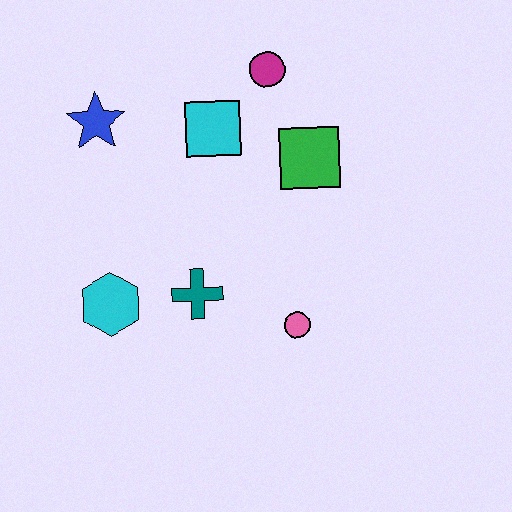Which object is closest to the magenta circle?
The cyan square is closest to the magenta circle.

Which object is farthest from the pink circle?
The blue star is farthest from the pink circle.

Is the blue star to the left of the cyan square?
Yes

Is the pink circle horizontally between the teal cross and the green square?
Yes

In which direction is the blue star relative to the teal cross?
The blue star is above the teal cross.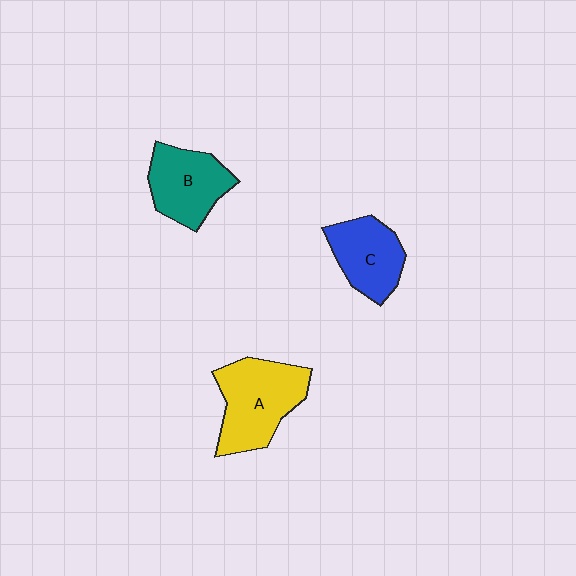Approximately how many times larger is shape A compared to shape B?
Approximately 1.3 times.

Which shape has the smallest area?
Shape C (blue).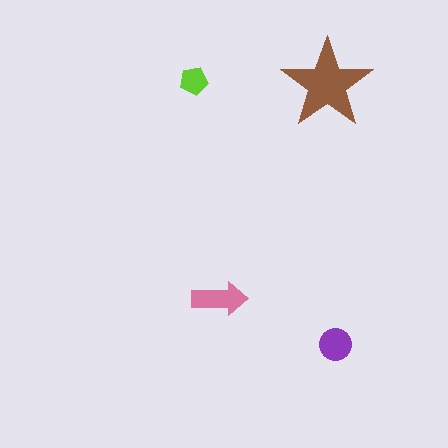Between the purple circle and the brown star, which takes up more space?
The brown star.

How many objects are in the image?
There are 4 objects in the image.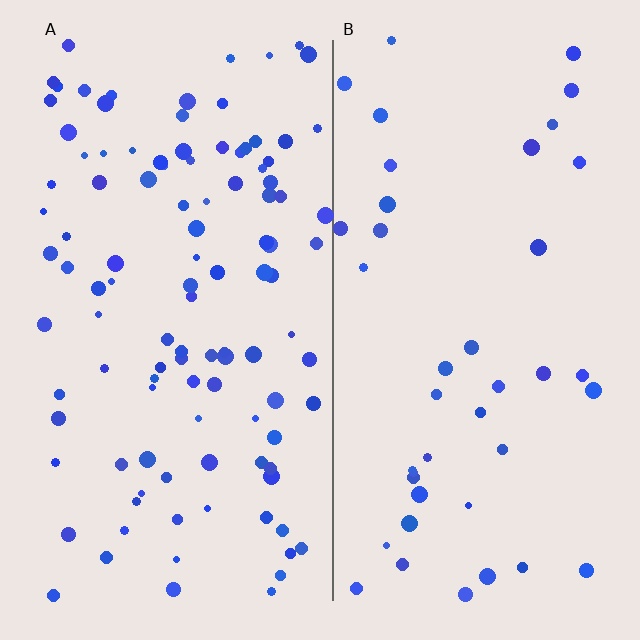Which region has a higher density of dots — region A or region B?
A (the left).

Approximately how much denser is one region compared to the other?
Approximately 2.5× — region A over region B.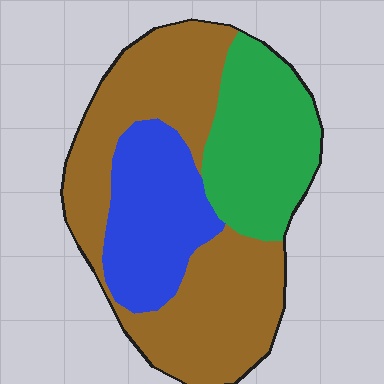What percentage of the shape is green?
Green takes up between a sixth and a third of the shape.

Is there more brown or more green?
Brown.